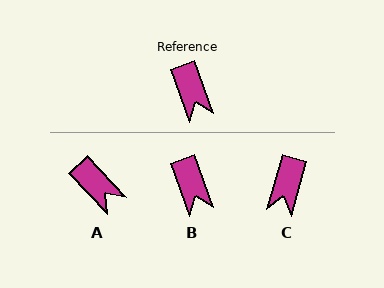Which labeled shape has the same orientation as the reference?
B.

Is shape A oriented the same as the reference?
No, it is off by about 23 degrees.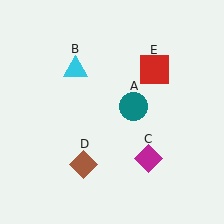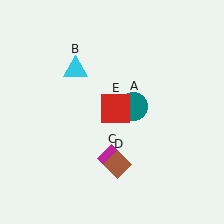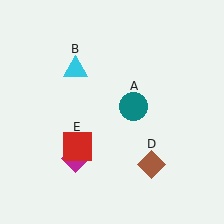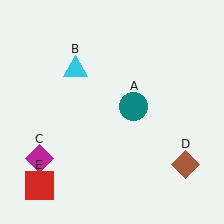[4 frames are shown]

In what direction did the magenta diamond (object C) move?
The magenta diamond (object C) moved left.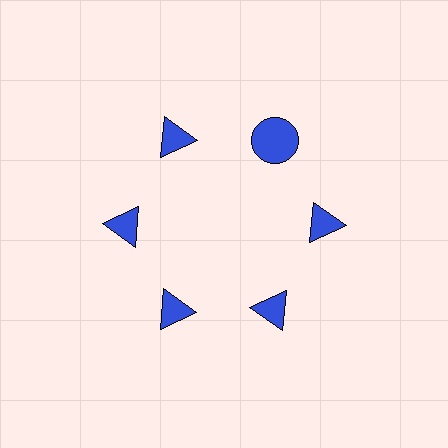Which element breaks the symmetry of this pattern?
The blue circle at roughly the 1 o'clock position breaks the symmetry. All other shapes are blue triangles.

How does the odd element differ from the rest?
It has a different shape: circle instead of triangle.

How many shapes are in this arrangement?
There are 6 shapes arranged in a ring pattern.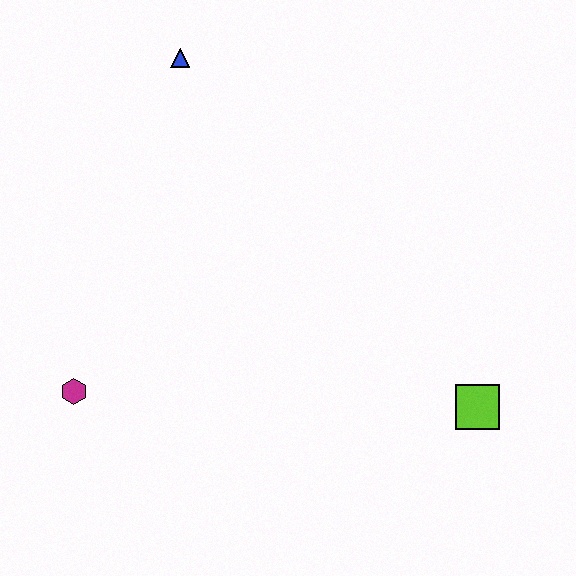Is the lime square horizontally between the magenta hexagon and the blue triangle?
No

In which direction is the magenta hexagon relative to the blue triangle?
The magenta hexagon is below the blue triangle.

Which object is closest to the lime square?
The magenta hexagon is closest to the lime square.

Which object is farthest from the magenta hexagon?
The lime square is farthest from the magenta hexagon.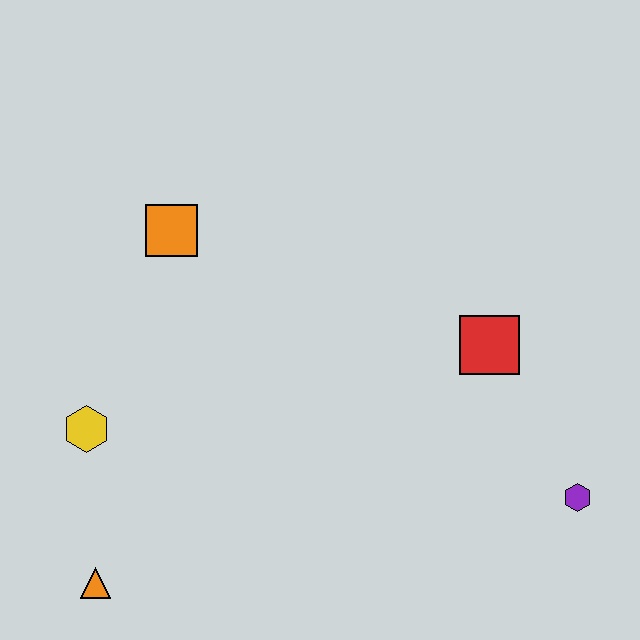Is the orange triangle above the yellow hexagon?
No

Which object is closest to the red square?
The purple hexagon is closest to the red square.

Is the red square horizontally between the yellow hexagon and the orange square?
No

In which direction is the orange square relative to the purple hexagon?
The orange square is to the left of the purple hexagon.